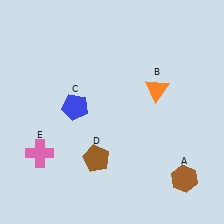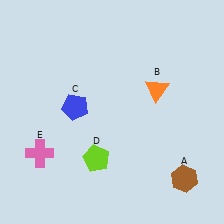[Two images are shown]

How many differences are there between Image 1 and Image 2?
There is 1 difference between the two images.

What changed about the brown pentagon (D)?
In Image 1, D is brown. In Image 2, it changed to lime.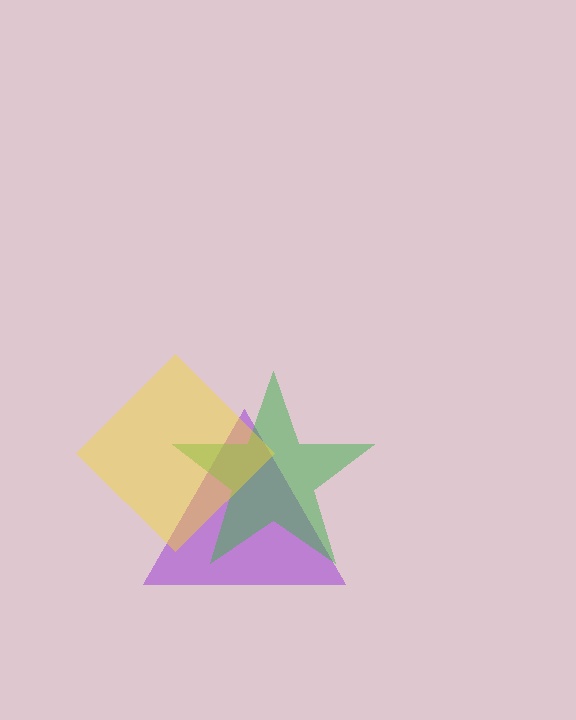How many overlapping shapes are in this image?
There are 3 overlapping shapes in the image.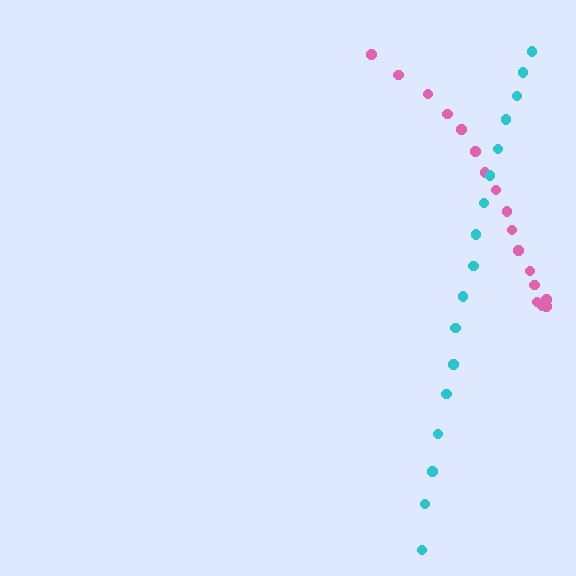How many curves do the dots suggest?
There are 2 distinct paths.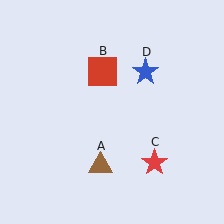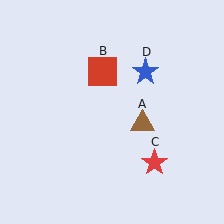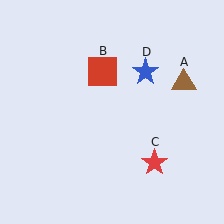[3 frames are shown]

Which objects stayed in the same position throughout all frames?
Red square (object B) and red star (object C) and blue star (object D) remained stationary.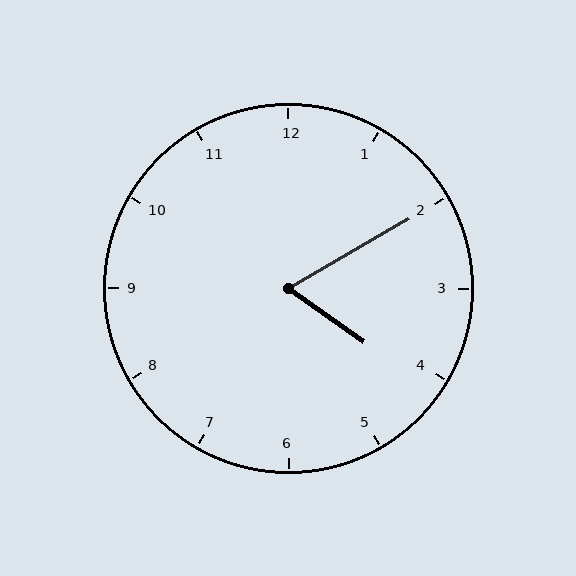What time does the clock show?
4:10.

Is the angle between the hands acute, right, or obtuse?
It is acute.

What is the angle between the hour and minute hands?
Approximately 65 degrees.